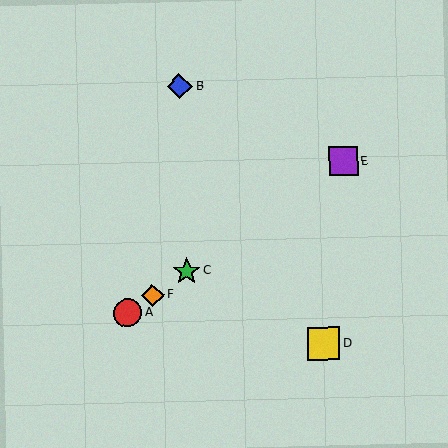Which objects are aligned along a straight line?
Objects A, C, E, F are aligned along a straight line.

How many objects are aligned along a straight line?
4 objects (A, C, E, F) are aligned along a straight line.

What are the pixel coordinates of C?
Object C is at (187, 271).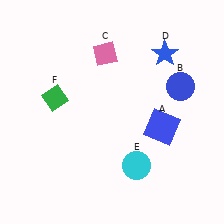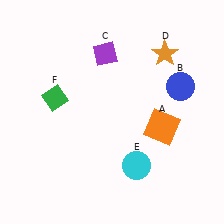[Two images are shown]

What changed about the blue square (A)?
In Image 1, A is blue. In Image 2, it changed to orange.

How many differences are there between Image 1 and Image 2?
There are 3 differences between the two images.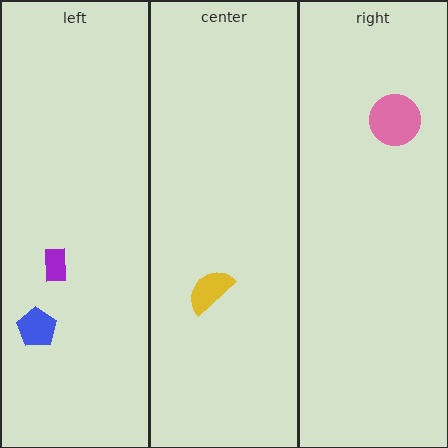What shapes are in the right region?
The pink circle.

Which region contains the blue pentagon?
The left region.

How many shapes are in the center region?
1.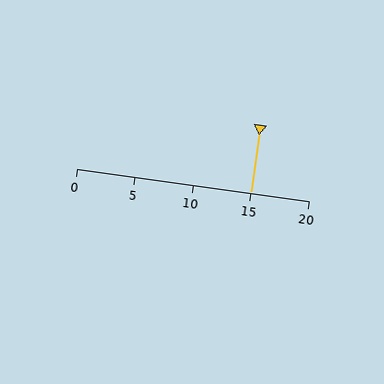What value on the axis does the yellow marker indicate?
The marker indicates approximately 15.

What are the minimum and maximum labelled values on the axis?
The axis runs from 0 to 20.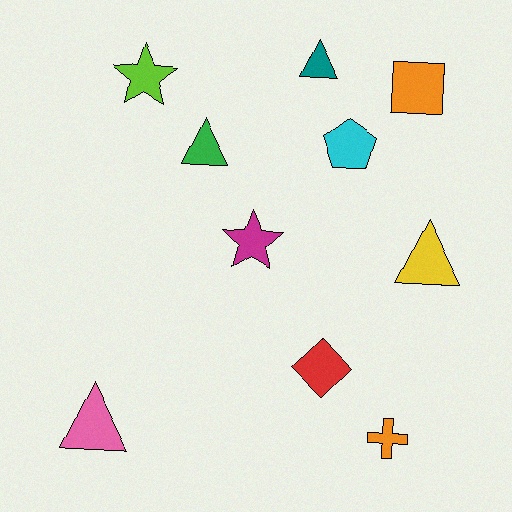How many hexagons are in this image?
There are no hexagons.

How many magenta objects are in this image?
There is 1 magenta object.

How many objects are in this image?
There are 10 objects.